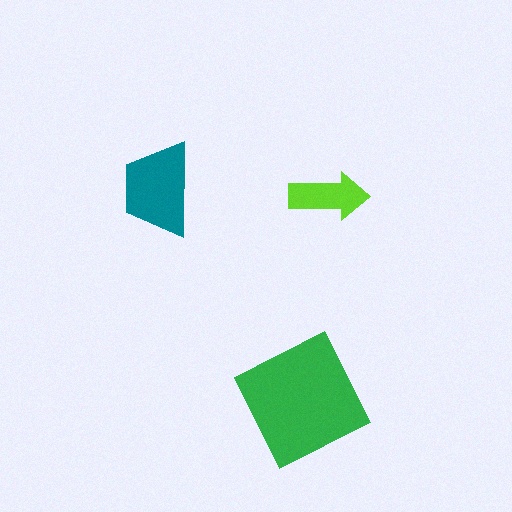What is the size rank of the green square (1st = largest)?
1st.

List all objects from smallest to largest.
The lime arrow, the teal trapezoid, the green square.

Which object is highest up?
The teal trapezoid is topmost.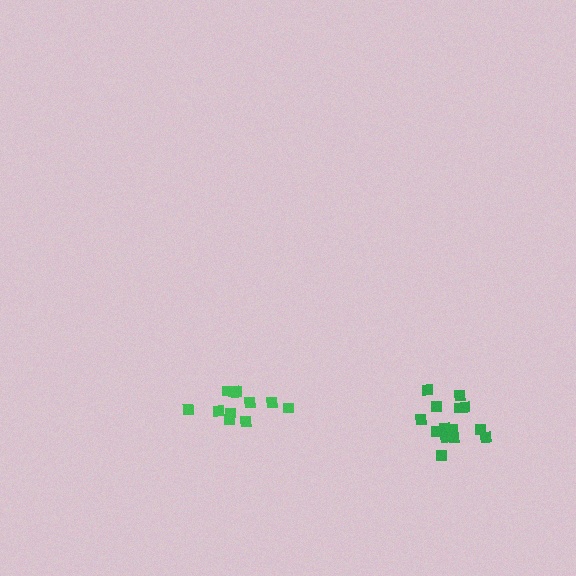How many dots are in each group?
Group 1: 11 dots, Group 2: 14 dots (25 total).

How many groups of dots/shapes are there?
There are 2 groups.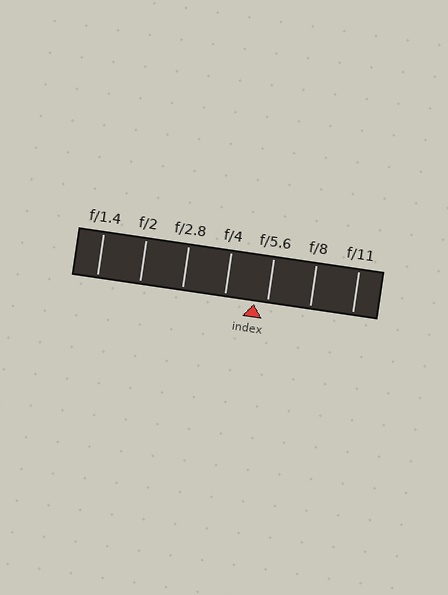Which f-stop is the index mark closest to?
The index mark is closest to f/5.6.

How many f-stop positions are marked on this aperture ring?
There are 7 f-stop positions marked.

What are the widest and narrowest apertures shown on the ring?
The widest aperture shown is f/1.4 and the narrowest is f/11.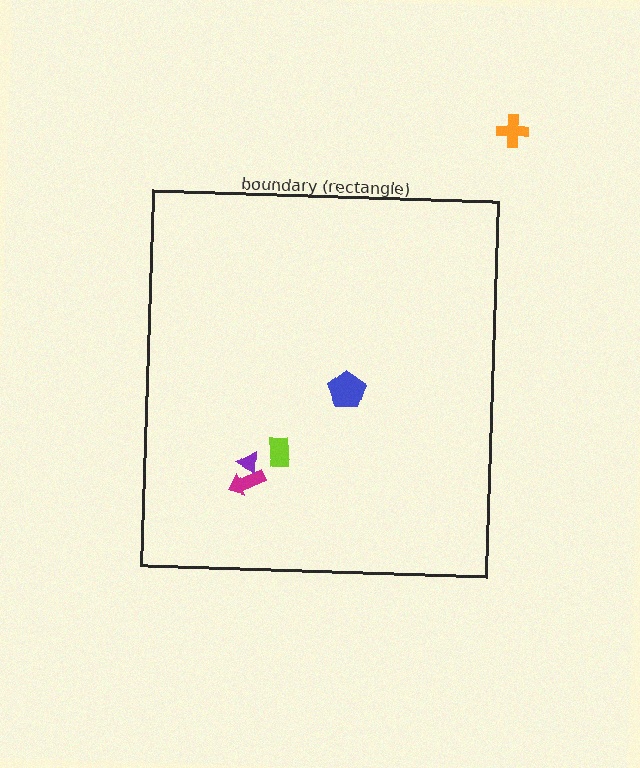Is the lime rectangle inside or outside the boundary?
Inside.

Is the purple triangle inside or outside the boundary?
Inside.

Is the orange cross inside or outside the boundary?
Outside.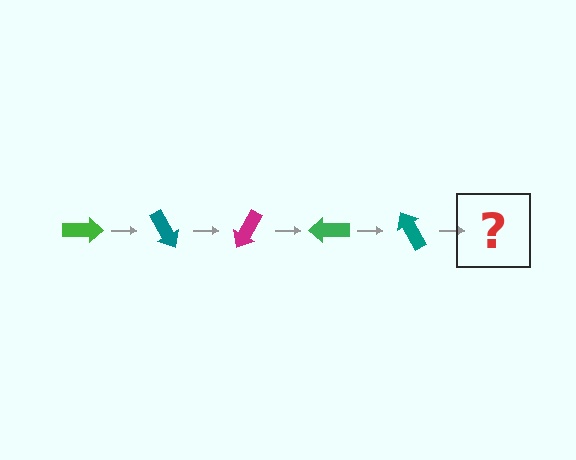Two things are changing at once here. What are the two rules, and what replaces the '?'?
The two rules are that it rotates 60 degrees each step and the color cycles through green, teal, and magenta. The '?' should be a magenta arrow, rotated 300 degrees from the start.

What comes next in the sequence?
The next element should be a magenta arrow, rotated 300 degrees from the start.